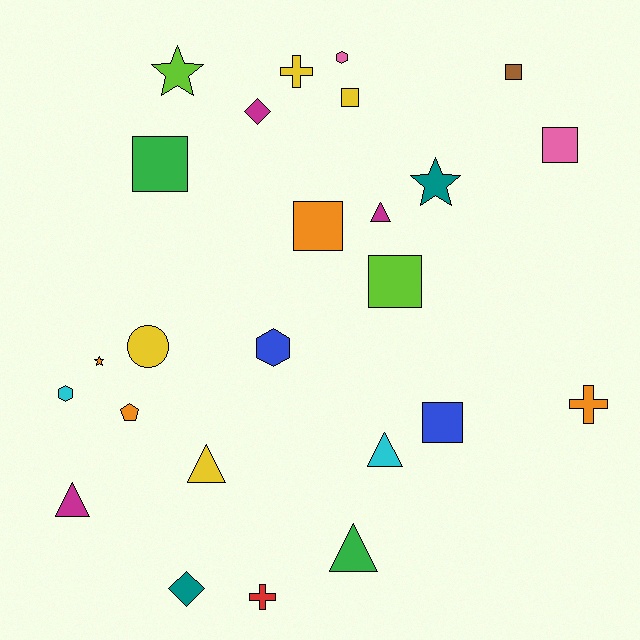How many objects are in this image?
There are 25 objects.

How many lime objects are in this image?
There are 2 lime objects.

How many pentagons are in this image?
There is 1 pentagon.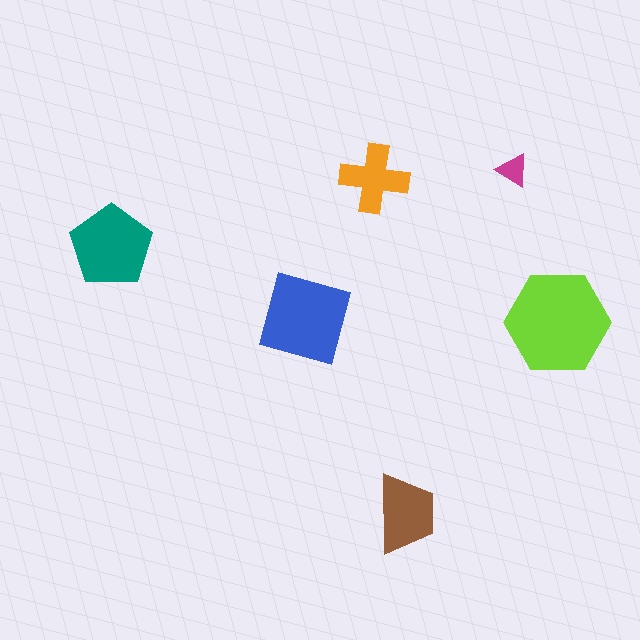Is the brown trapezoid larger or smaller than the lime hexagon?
Smaller.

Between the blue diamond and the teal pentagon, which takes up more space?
The blue diamond.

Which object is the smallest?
The magenta triangle.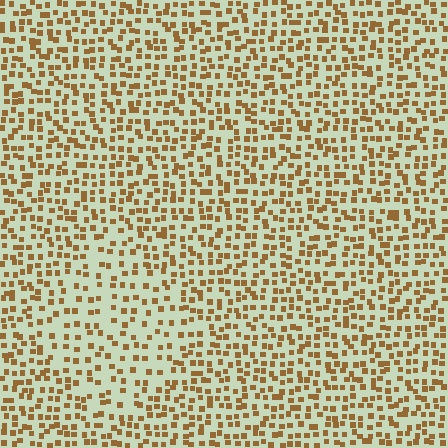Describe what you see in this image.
The image contains small brown elements arranged at two different densities. A diamond-shaped region is visible where the elements are less densely packed than the surrounding area.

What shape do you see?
I see a diamond.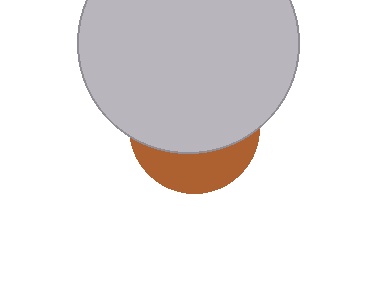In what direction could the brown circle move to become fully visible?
The brown circle could move down. That would shift it out from behind the light gray circle entirely.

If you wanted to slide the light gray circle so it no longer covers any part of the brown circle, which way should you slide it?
Slide it up — that is the most direct way to separate the two shapes.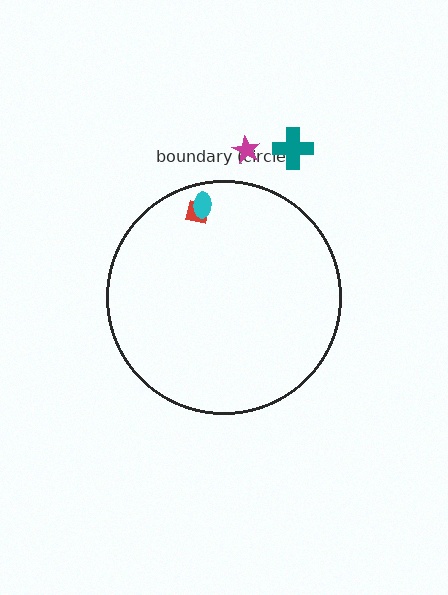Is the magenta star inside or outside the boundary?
Outside.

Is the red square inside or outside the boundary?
Inside.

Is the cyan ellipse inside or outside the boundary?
Inside.